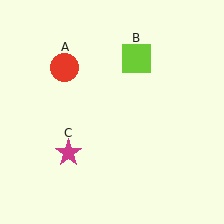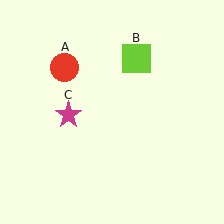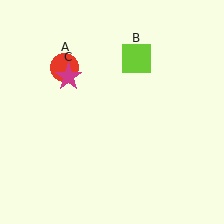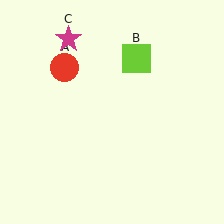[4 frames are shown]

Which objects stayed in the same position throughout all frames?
Red circle (object A) and lime square (object B) remained stationary.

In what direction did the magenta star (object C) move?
The magenta star (object C) moved up.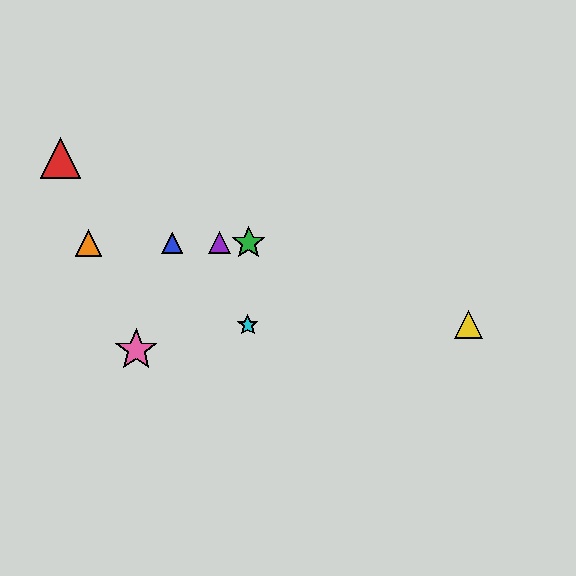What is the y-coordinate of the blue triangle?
The blue triangle is at y≈243.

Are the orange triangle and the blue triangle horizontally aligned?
Yes, both are at y≈243.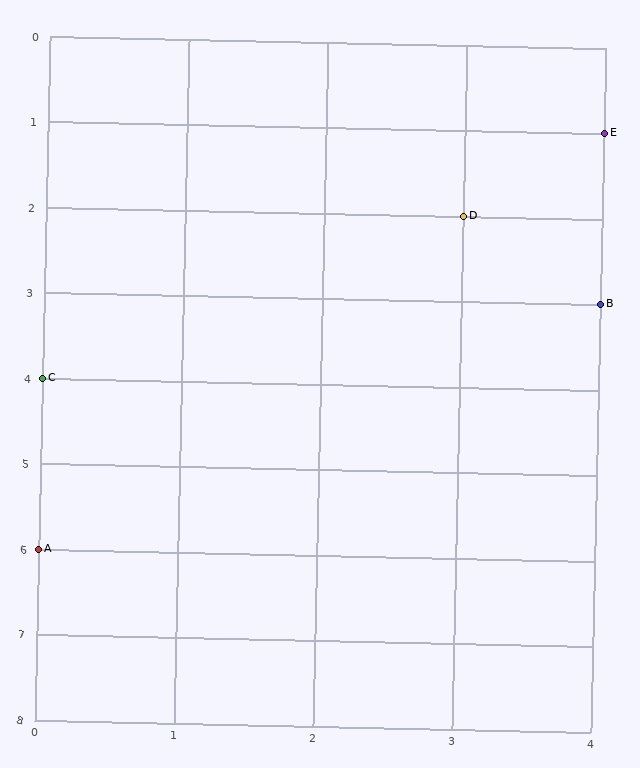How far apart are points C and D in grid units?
Points C and D are 3 columns and 2 rows apart (about 3.6 grid units diagonally).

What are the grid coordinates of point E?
Point E is at grid coordinates (4, 1).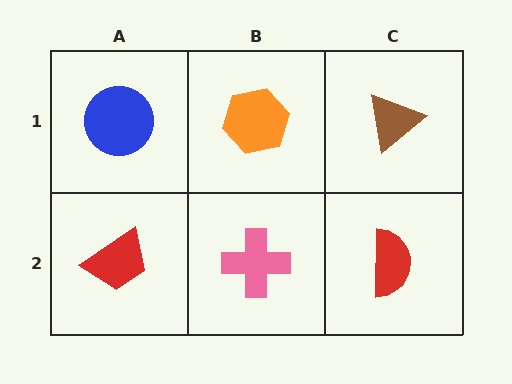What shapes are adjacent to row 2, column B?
An orange hexagon (row 1, column B), a red trapezoid (row 2, column A), a red semicircle (row 2, column C).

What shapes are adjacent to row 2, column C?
A brown triangle (row 1, column C), a pink cross (row 2, column B).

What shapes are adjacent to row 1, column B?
A pink cross (row 2, column B), a blue circle (row 1, column A), a brown triangle (row 1, column C).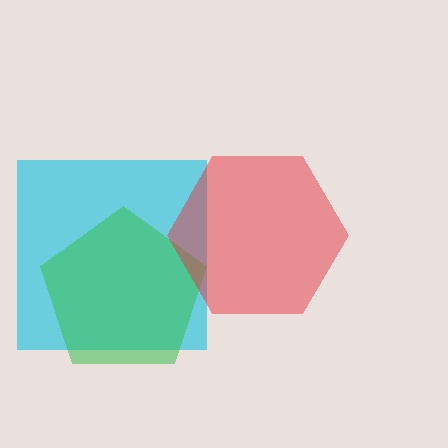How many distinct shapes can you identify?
There are 3 distinct shapes: a cyan square, a green pentagon, a red hexagon.